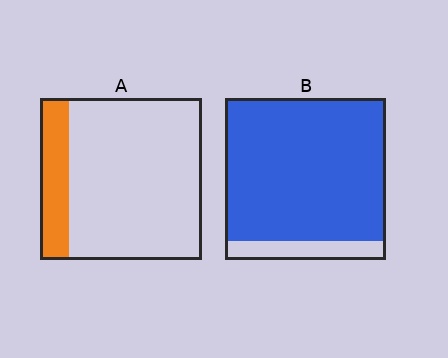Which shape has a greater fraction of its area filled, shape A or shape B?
Shape B.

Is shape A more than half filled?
No.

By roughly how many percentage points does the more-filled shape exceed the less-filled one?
By roughly 70 percentage points (B over A).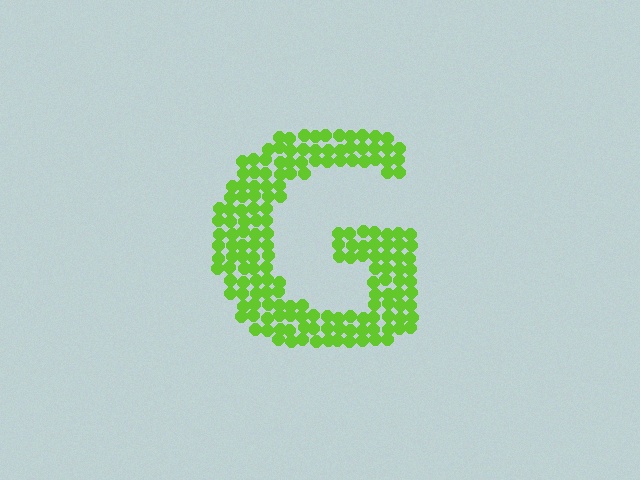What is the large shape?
The large shape is the letter G.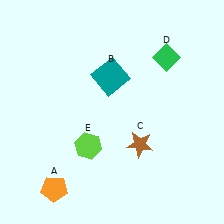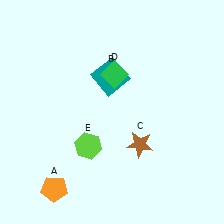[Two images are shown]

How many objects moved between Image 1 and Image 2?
1 object moved between the two images.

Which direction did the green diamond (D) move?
The green diamond (D) moved left.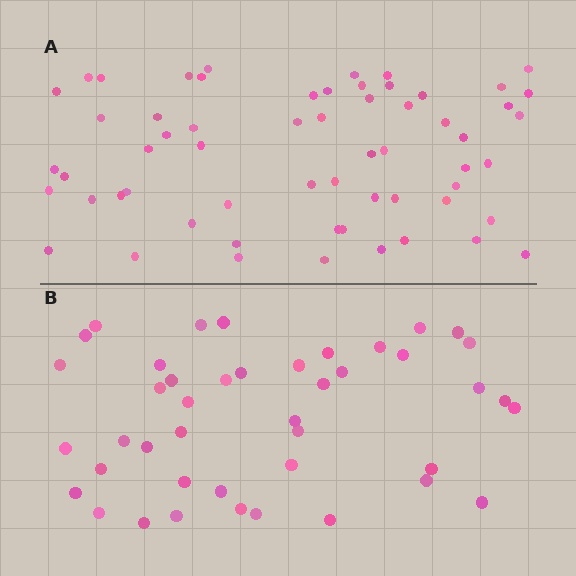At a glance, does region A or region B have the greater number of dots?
Region A (the top region) has more dots.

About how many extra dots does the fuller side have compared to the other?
Region A has approximately 15 more dots than region B.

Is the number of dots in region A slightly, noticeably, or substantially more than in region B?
Region A has noticeably more, but not dramatically so. The ratio is roughly 1.4 to 1.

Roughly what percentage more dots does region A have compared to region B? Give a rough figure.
About 40% more.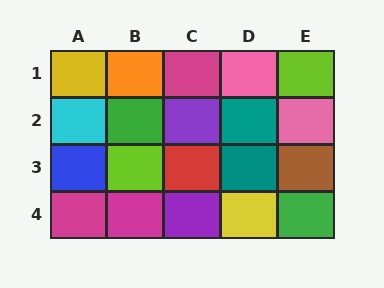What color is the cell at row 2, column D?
Teal.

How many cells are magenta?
3 cells are magenta.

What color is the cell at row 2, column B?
Green.